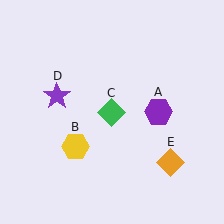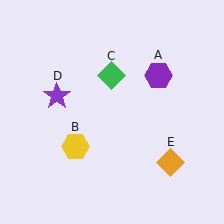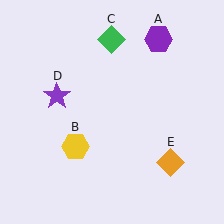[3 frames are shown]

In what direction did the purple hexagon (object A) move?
The purple hexagon (object A) moved up.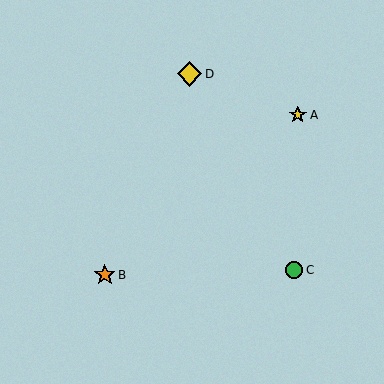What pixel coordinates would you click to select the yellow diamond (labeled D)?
Click at (190, 74) to select the yellow diamond D.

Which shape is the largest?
The yellow diamond (labeled D) is the largest.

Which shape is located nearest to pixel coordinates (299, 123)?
The yellow star (labeled A) at (298, 115) is nearest to that location.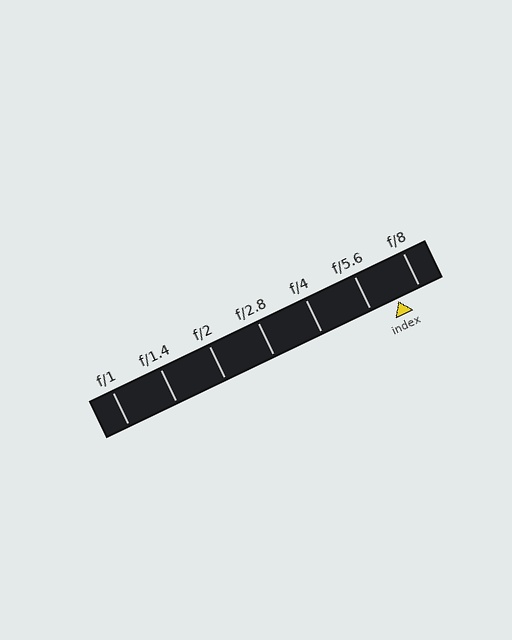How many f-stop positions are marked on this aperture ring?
There are 7 f-stop positions marked.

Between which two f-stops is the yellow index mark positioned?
The index mark is between f/5.6 and f/8.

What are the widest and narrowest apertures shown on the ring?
The widest aperture shown is f/1 and the narrowest is f/8.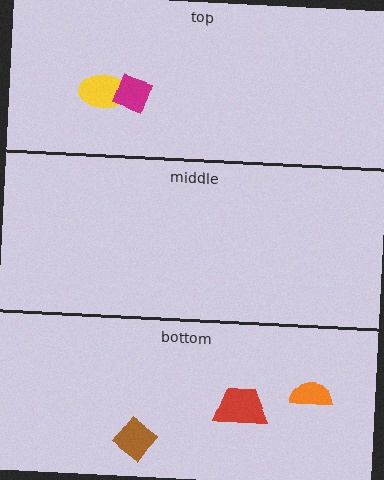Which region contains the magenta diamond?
The top region.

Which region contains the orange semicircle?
The bottom region.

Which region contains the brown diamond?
The bottom region.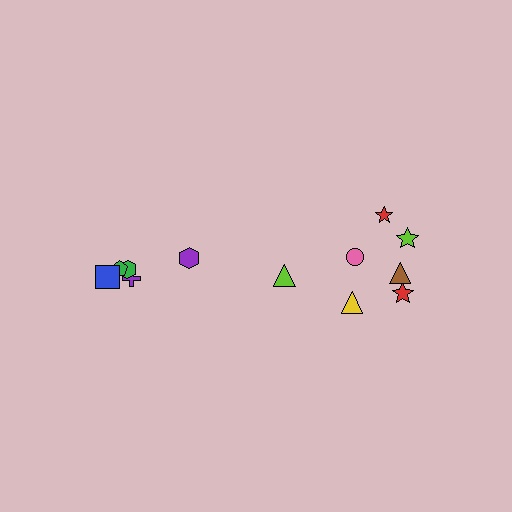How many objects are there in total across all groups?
There are 12 objects.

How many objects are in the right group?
There are 7 objects.